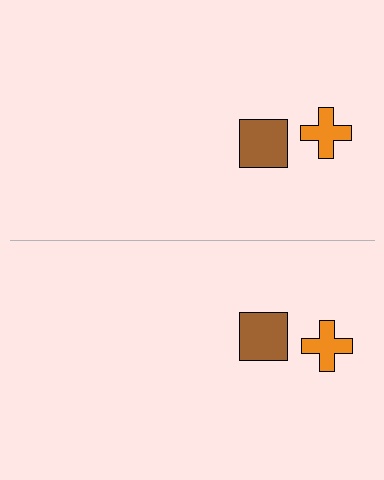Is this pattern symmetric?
Yes, this pattern has bilateral (reflection) symmetry.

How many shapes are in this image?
There are 4 shapes in this image.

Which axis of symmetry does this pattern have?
The pattern has a horizontal axis of symmetry running through the center of the image.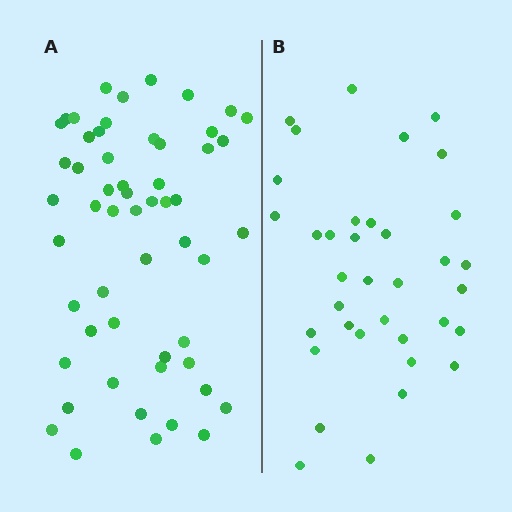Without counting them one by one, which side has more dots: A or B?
Region A (the left region) has more dots.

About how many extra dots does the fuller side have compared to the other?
Region A has approximately 20 more dots than region B.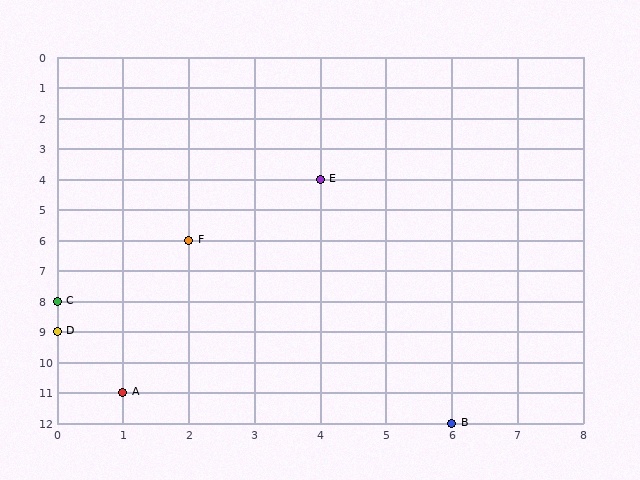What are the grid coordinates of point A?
Point A is at grid coordinates (1, 11).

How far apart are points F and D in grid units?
Points F and D are 2 columns and 3 rows apart (about 3.6 grid units diagonally).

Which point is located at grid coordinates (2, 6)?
Point F is at (2, 6).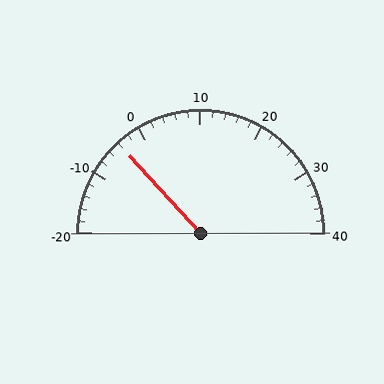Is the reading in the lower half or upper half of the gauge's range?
The reading is in the lower half of the range (-20 to 40).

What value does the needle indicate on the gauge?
The needle indicates approximately -4.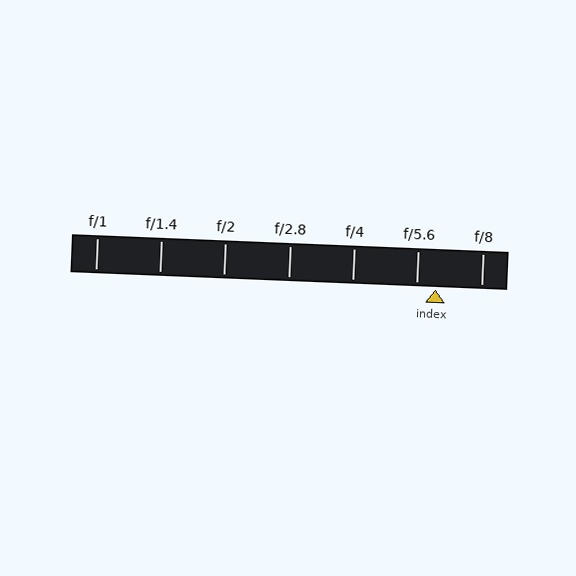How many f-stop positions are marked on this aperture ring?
There are 7 f-stop positions marked.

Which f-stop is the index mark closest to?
The index mark is closest to f/5.6.